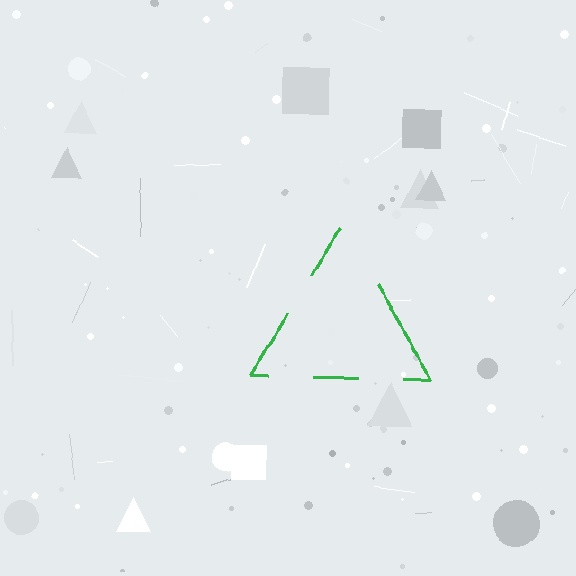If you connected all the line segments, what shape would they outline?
They would outline a triangle.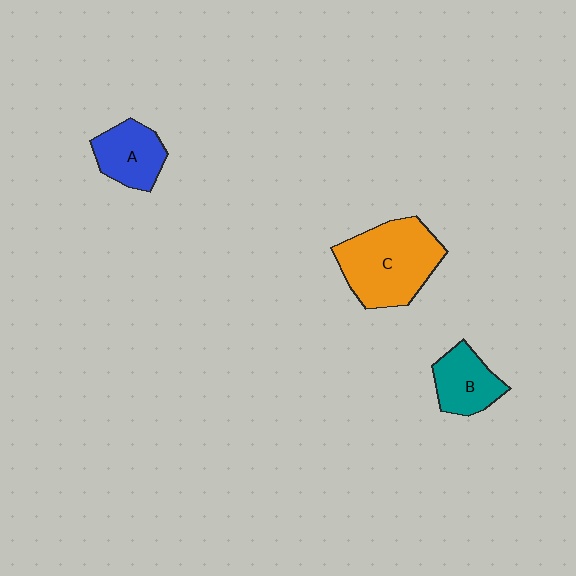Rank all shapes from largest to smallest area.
From largest to smallest: C (orange), A (blue), B (teal).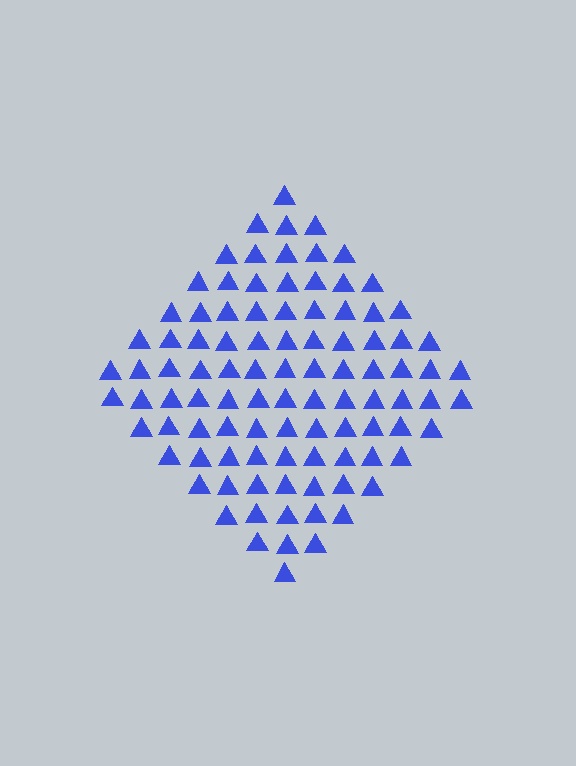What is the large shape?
The large shape is a diamond.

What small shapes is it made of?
It is made of small triangles.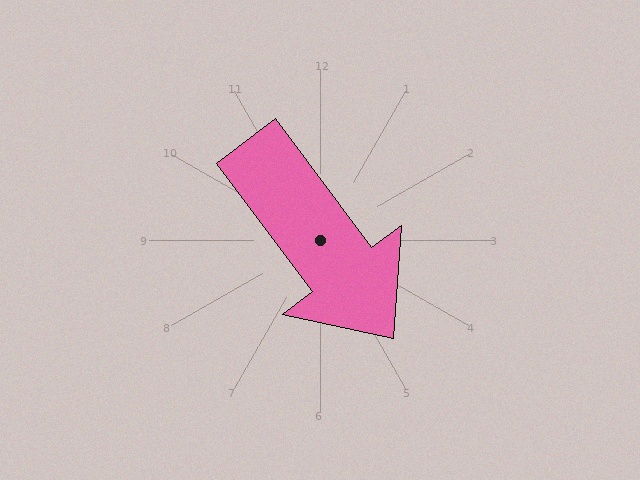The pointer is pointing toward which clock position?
Roughly 5 o'clock.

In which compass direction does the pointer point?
Southeast.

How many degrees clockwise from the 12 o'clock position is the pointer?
Approximately 143 degrees.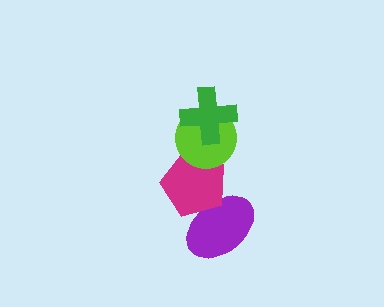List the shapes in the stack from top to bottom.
From top to bottom: the green cross, the lime circle, the magenta pentagon, the purple ellipse.